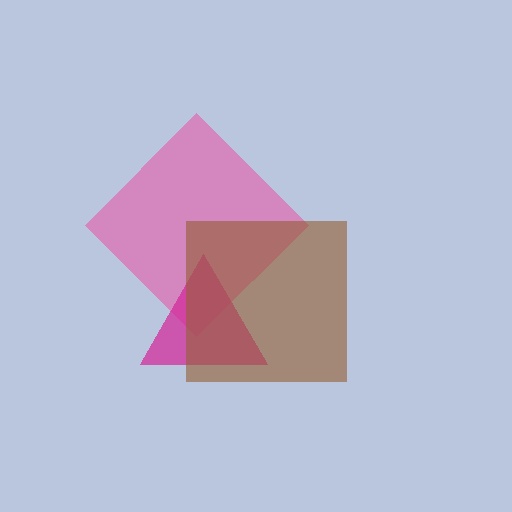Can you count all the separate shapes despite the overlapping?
Yes, there are 3 separate shapes.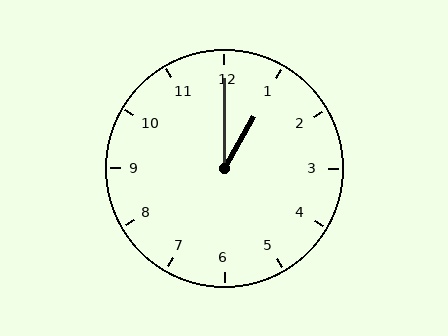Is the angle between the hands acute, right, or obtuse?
It is acute.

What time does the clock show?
1:00.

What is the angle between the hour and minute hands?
Approximately 30 degrees.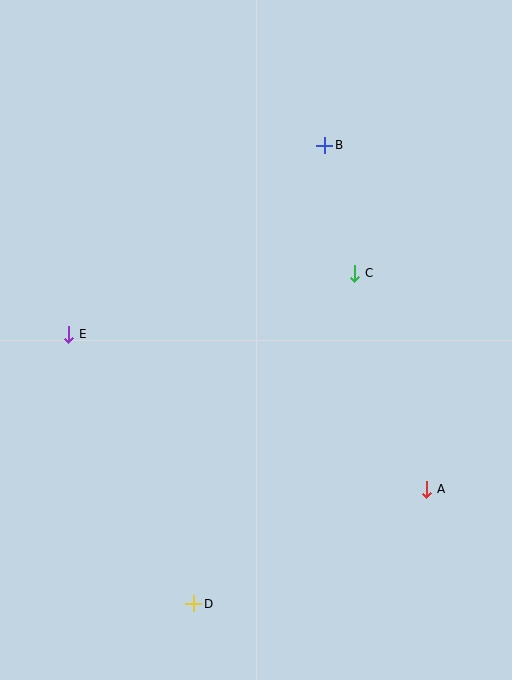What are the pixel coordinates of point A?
Point A is at (427, 489).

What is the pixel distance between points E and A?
The distance between E and A is 390 pixels.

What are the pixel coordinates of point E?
Point E is at (69, 334).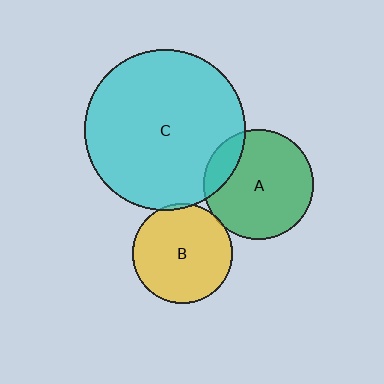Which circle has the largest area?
Circle C (cyan).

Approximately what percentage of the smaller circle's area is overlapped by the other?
Approximately 15%.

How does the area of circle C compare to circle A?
Approximately 2.1 times.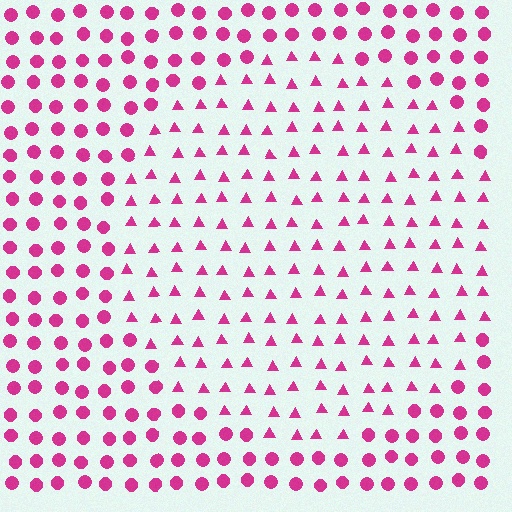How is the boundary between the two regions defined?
The boundary is defined by a change in element shape: triangles inside vs. circles outside. All elements share the same color and spacing.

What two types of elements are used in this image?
The image uses triangles inside the circle region and circles outside it.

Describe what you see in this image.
The image is filled with small magenta elements arranged in a uniform grid. A circle-shaped region contains triangles, while the surrounding area contains circles. The boundary is defined purely by the change in element shape.